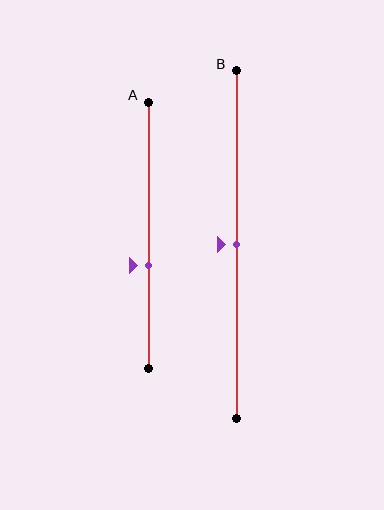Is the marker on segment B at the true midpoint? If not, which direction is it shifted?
Yes, the marker on segment B is at the true midpoint.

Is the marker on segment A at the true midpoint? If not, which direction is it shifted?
No, the marker on segment A is shifted downward by about 11% of the segment length.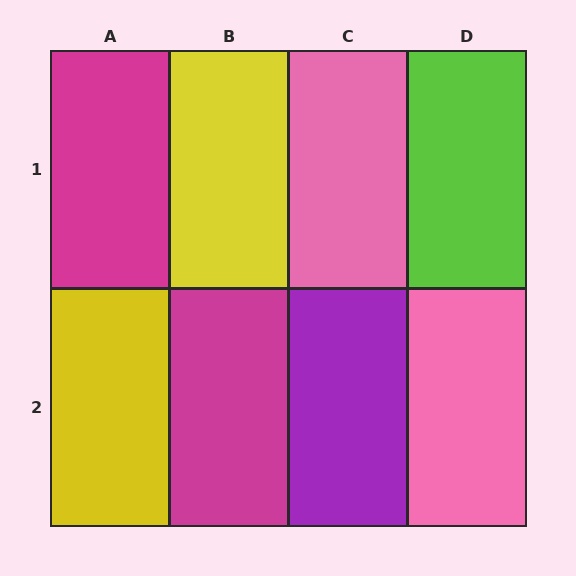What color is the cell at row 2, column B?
Magenta.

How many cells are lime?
1 cell is lime.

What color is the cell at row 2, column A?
Yellow.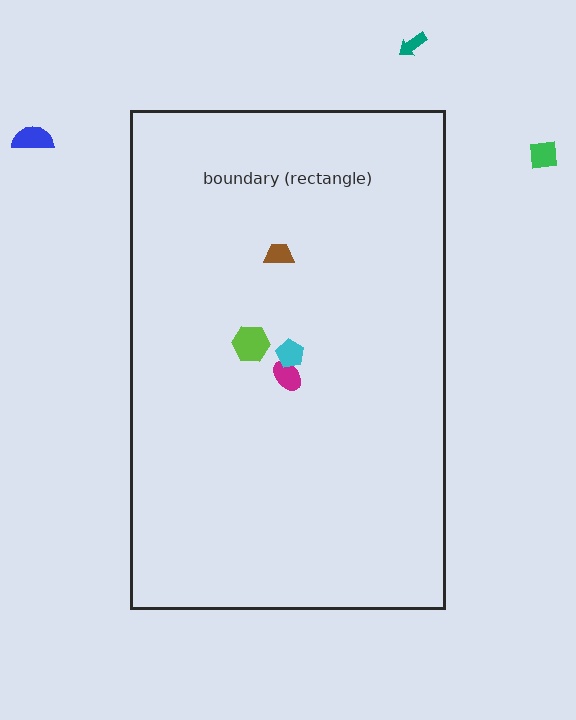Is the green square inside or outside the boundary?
Outside.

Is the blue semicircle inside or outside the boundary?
Outside.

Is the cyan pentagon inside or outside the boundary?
Inside.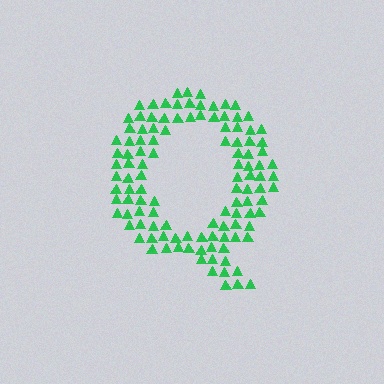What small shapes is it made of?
It is made of small triangles.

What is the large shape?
The large shape is the letter Q.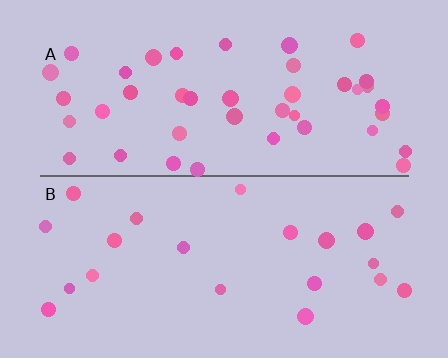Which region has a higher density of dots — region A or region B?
A (the top).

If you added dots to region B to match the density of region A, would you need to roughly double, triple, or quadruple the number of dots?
Approximately double.